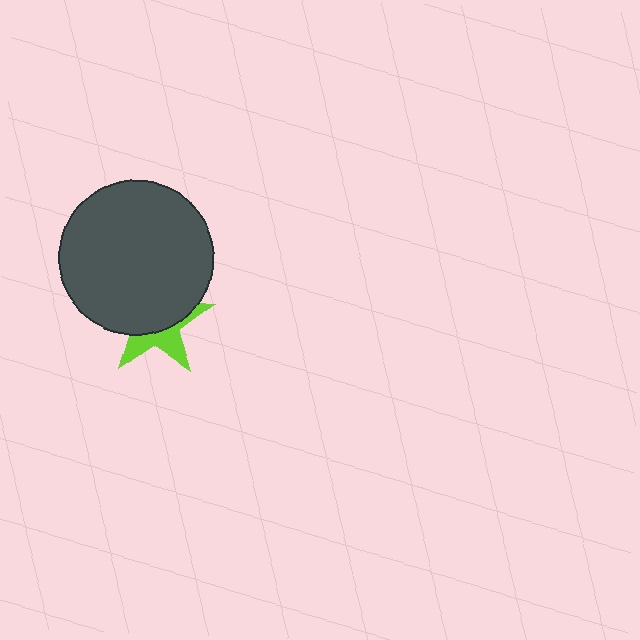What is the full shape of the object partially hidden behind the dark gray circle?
The partially hidden object is a lime star.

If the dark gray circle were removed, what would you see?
You would see the complete lime star.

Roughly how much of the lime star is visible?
A small part of it is visible (roughly 38%).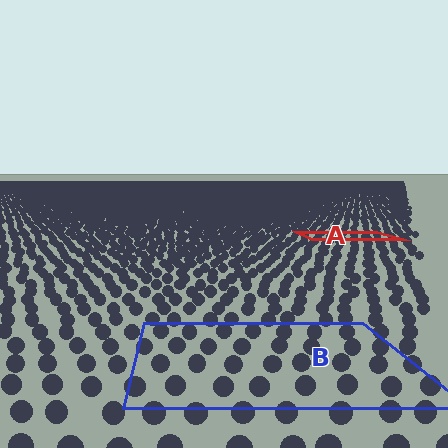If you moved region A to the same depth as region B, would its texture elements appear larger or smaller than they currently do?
They would appear larger. At a closer depth, the same texture elements are projected at a bigger on-screen size.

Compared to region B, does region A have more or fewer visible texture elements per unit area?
Region A has more texture elements per unit area — they are packed more densely because it is farther away.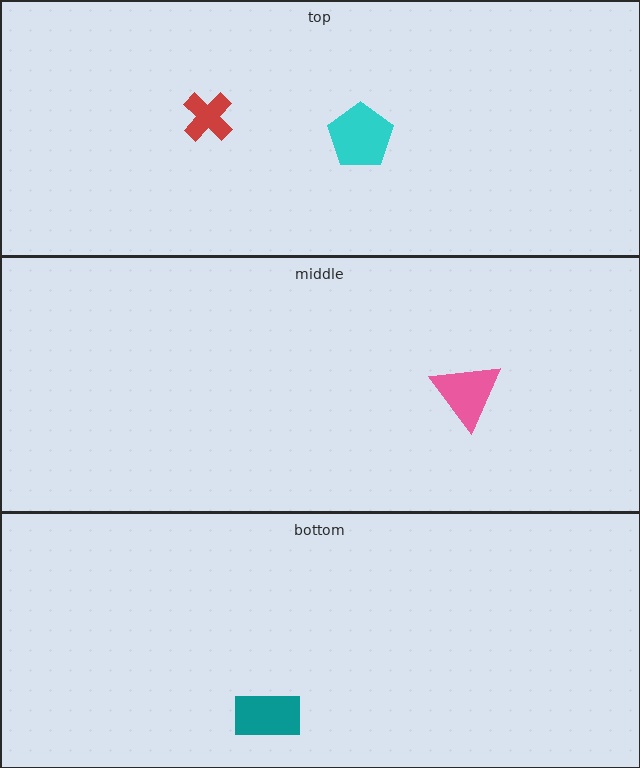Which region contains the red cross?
The top region.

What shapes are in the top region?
The red cross, the cyan pentagon.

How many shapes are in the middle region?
1.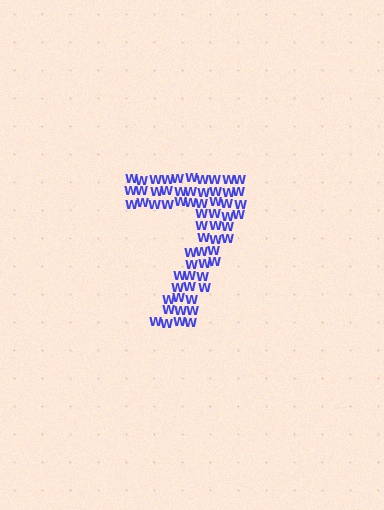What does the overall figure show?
The overall figure shows the digit 7.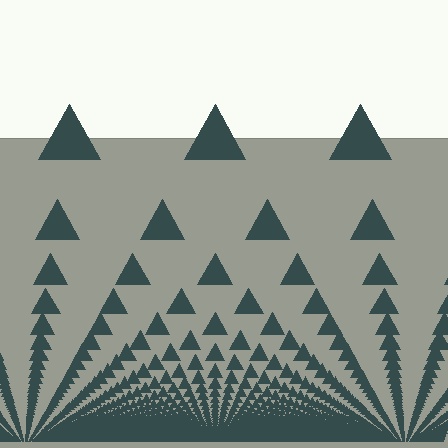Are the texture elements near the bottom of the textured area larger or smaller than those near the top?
Smaller. The gradient is inverted — elements near the bottom are smaller and denser.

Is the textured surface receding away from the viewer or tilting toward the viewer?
The surface appears to tilt toward the viewer. Texture elements get larger and sparser toward the top.